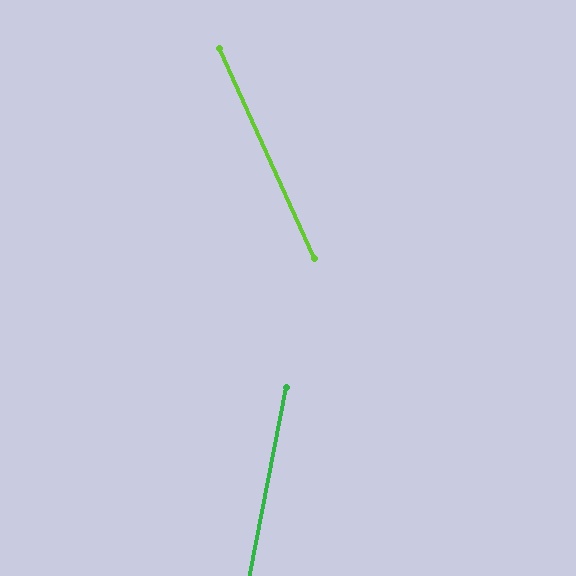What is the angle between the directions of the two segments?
Approximately 35 degrees.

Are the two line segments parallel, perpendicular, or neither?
Neither parallel nor perpendicular — they differ by about 35°.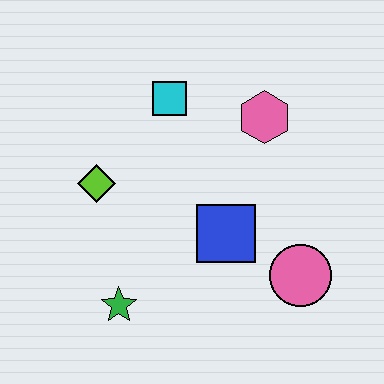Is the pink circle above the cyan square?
No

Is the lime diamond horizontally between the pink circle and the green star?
No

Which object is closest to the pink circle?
The blue square is closest to the pink circle.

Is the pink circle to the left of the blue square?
No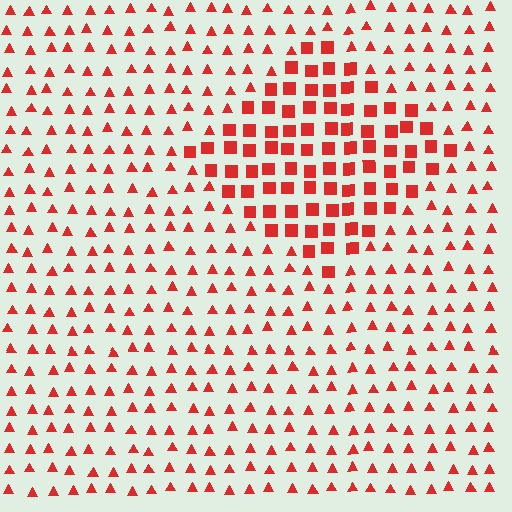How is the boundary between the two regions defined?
The boundary is defined by a change in element shape: squares inside vs. triangles outside. All elements share the same color and spacing.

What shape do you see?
I see a diamond.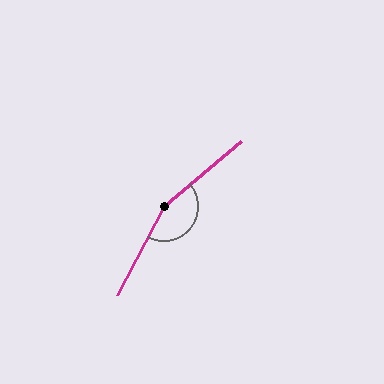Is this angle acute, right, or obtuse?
It is obtuse.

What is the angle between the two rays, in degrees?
Approximately 158 degrees.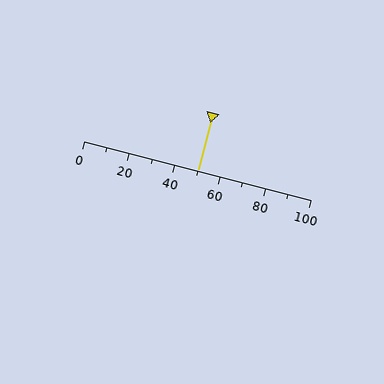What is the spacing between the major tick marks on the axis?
The major ticks are spaced 20 apart.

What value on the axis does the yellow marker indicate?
The marker indicates approximately 50.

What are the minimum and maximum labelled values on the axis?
The axis runs from 0 to 100.